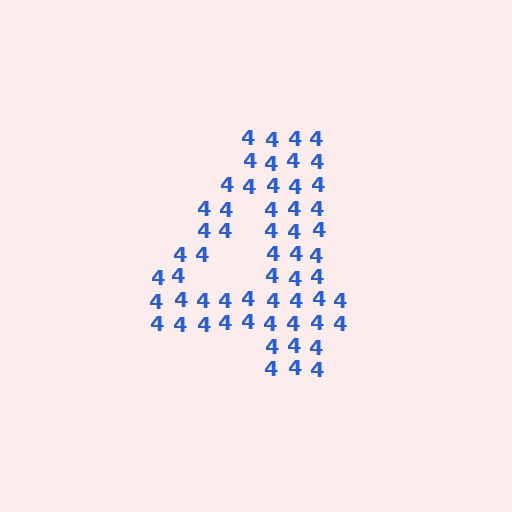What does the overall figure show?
The overall figure shows the digit 4.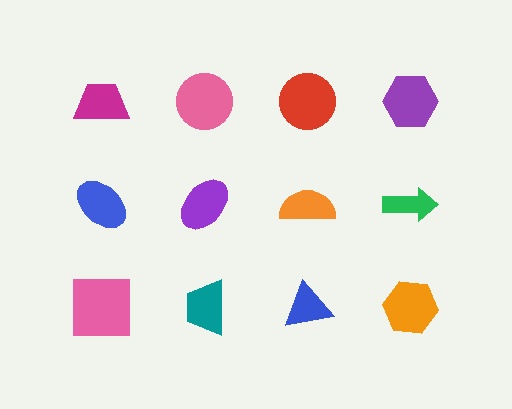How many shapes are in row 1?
4 shapes.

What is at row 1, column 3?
A red circle.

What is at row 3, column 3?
A blue triangle.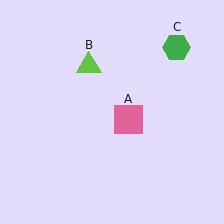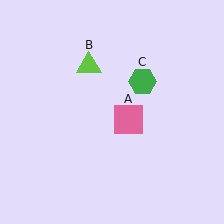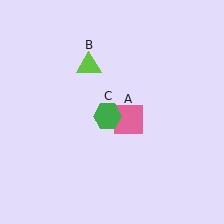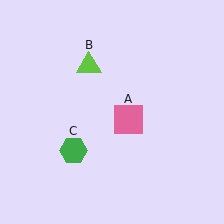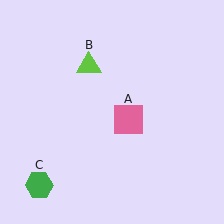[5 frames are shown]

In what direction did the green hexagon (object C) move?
The green hexagon (object C) moved down and to the left.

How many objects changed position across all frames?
1 object changed position: green hexagon (object C).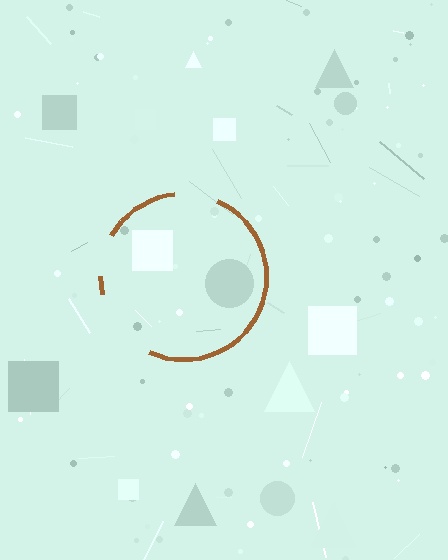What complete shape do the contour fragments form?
The contour fragments form a circle.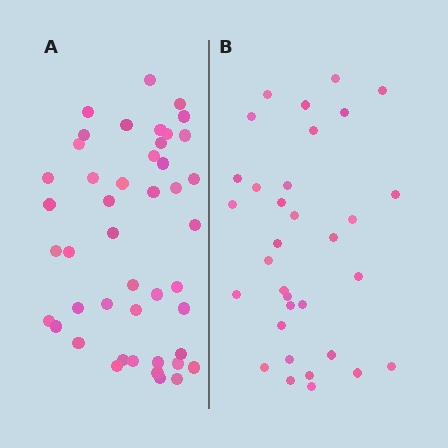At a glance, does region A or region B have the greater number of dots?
Region A (the left region) has more dots.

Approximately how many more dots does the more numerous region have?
Region A has roughly 12 or so more dots than region B.